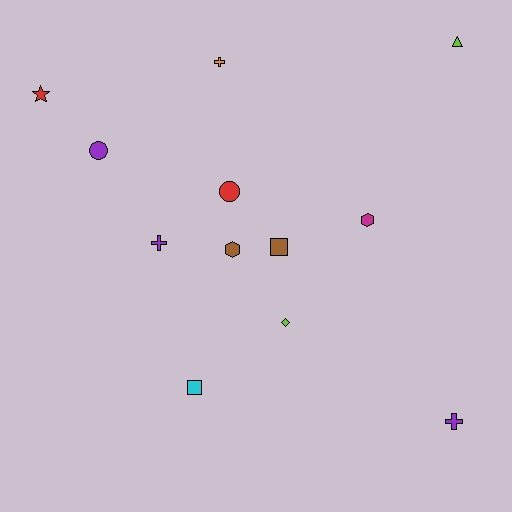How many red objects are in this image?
There are 2 red objects.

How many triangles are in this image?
There is 1 triangle.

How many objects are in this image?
There are 12 objects.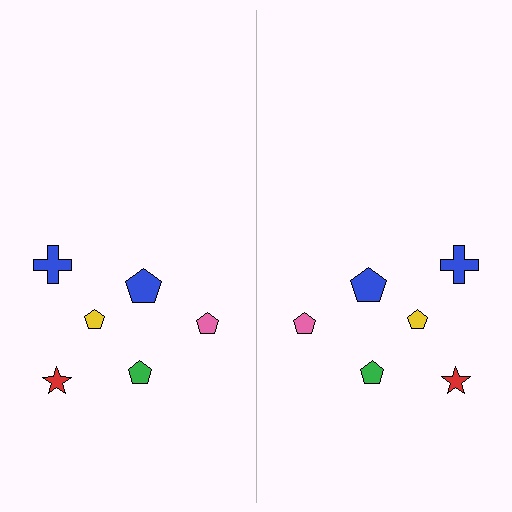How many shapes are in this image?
There are 12 shapes in this image.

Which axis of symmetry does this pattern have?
The pattern has a vertical axis of symmetry running through the center of the image.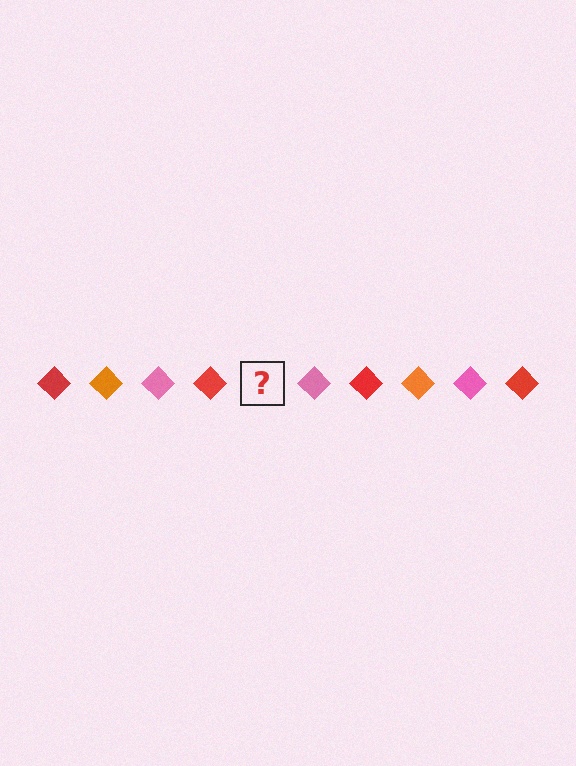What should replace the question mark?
The question mark should be replaced with an orange diamond.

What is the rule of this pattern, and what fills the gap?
The rule is that the pattern cycles through red, orange, pink diamonds. The gap should be filled with an orange diamond.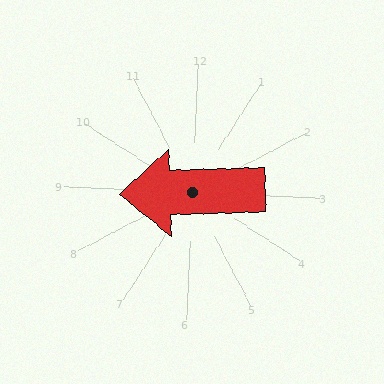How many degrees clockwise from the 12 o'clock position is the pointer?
Approximately 266 degrees.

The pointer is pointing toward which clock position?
Roughly 9 o'clock.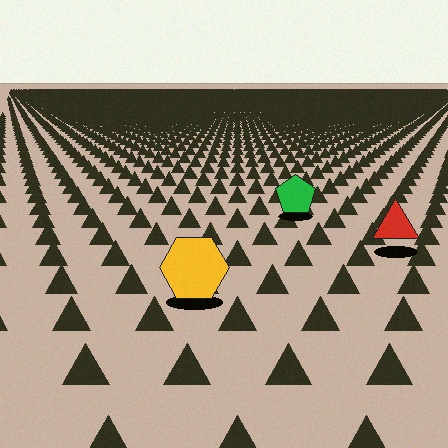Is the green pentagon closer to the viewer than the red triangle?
No. The red triangle is closer — you can tell from the texture gradient: the ground texture is coarser near it.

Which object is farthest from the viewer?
The green pentagon is farthest from the viewer. It appears smaller and the ground texture around it is denser.